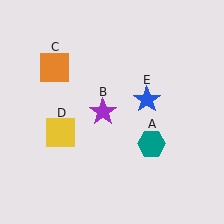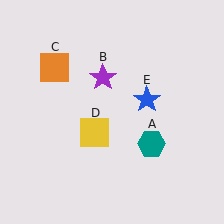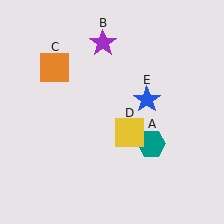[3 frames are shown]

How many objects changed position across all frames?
2 objects changed position: purple star (object B), yellow square (object D).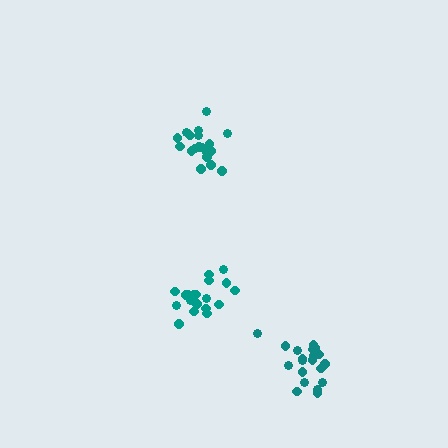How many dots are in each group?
Group 1: 20 dots, Group 2: 20 dots, Group 3: 20 dots (60 total).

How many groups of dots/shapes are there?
There are 3 groups.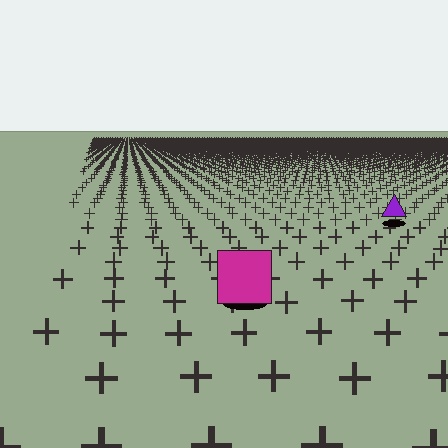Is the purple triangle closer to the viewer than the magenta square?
No. The magenta square is closer — you can tell from the texture gradient: the ground texture is coarser near it.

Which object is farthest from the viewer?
The purple triangle is farthest from the viewer. It appears smaller and the ground texture around it is denser.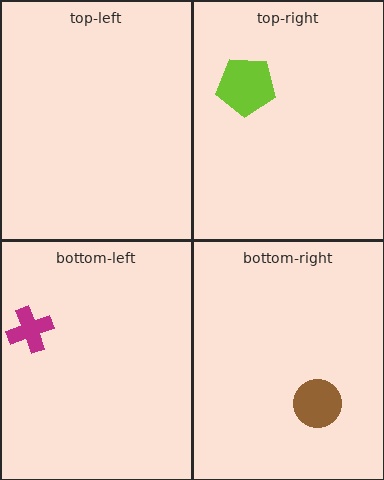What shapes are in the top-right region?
The lime pentagon.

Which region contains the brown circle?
The bottom-right region.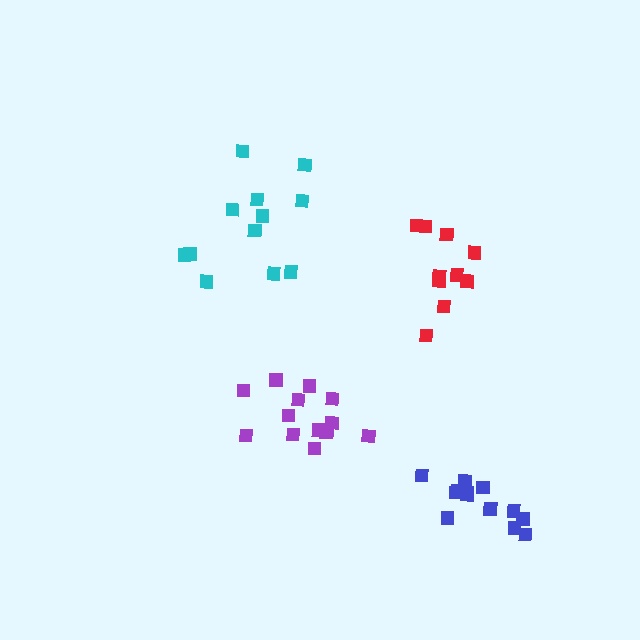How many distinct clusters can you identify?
There are 4 distinct clusters.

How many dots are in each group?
Group 1: 12 dots, Group 2: 12 dots, Group 3: 13 dots, Group 4: 13 dots (50 total).